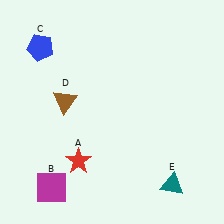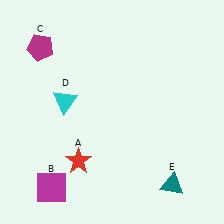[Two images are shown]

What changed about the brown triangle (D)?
In Image 1, D is brown. In Image 2, it changed to cyan.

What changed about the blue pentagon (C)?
In Image 1, C is blue. In Image 2, it changed to magenta.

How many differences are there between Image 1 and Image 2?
There are 2 differences between the two images.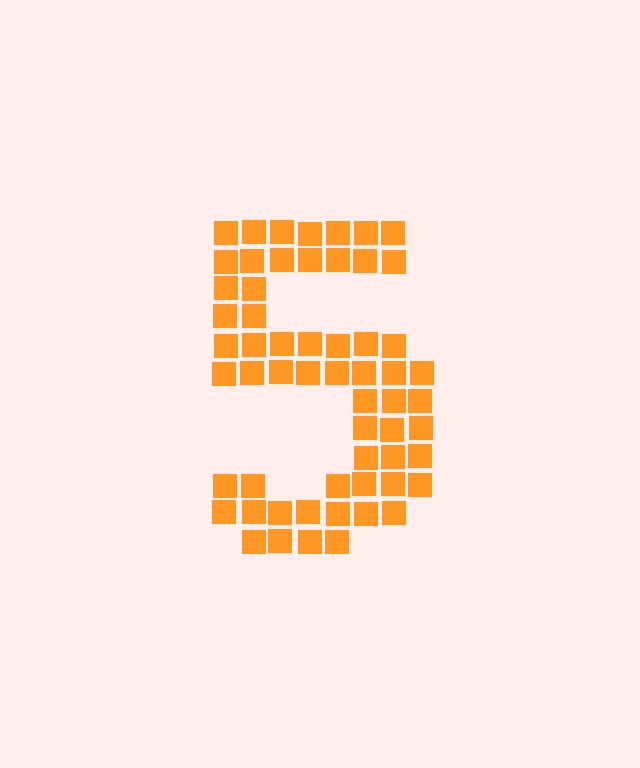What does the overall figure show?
The overall figure shows the digit 5.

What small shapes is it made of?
It is made of small squares.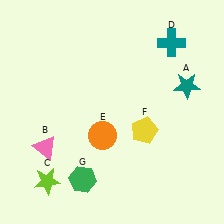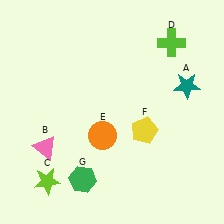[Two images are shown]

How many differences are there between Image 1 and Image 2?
There is 1 difference between the two images.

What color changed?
The cross (D) changed from teal in Image 1 to lime in Image 2.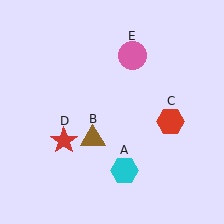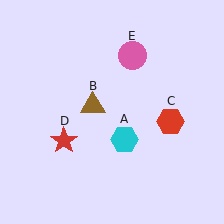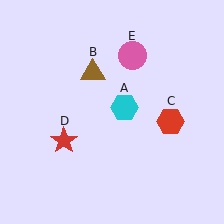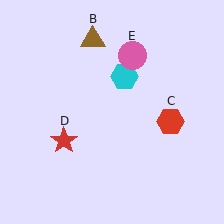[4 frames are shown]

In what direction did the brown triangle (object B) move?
The brown triangle (object B) moved up.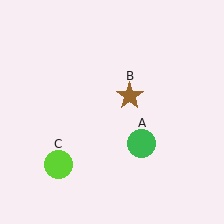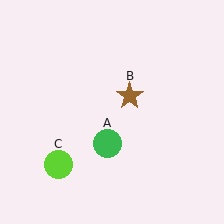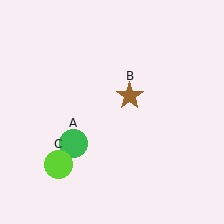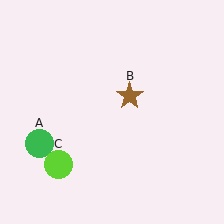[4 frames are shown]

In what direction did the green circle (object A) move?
The green circle (object A) moved left.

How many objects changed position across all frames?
1 object changed position: green circle (object A).